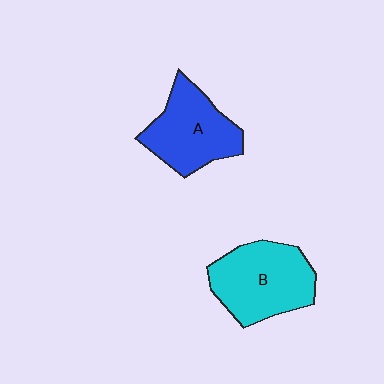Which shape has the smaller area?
Shape A (blue).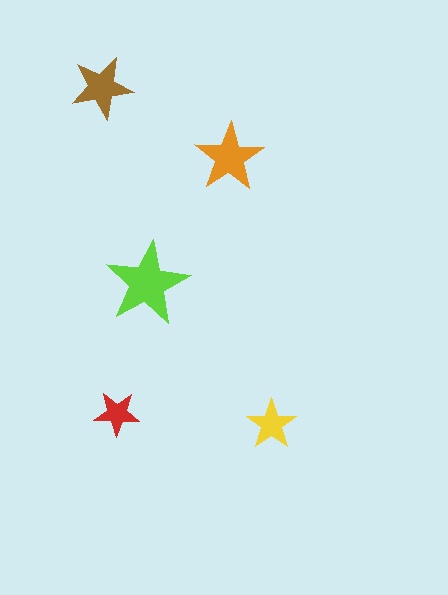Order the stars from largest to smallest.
the lime one, the orange one, the brown one, the yellow one, the red one.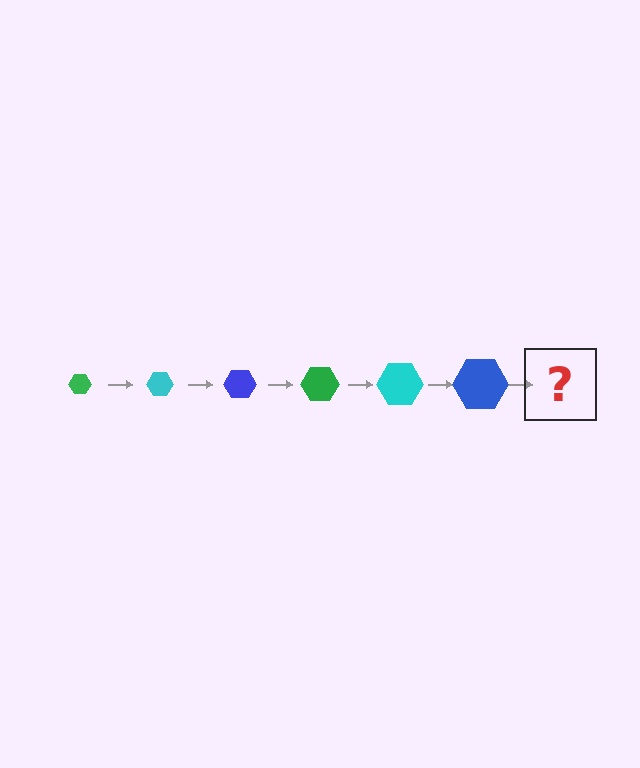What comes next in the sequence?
The next element should be a green hexagon, larger than the previous one.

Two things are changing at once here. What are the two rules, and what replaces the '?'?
The two rules are that the hexagon grows larger each step and the color cycles through green, cyan, and blue. The '?' should be a green hexagon, larger than the previous one.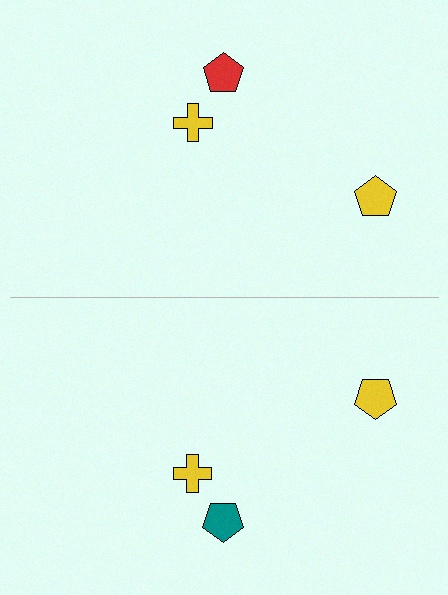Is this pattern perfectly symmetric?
No, the pattern is not perfectly symmetric. The teal pentagon on the bottom side breaks the symmetry — its mirror counterpart is red.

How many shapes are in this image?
There are 6 shapes in this image.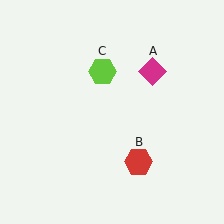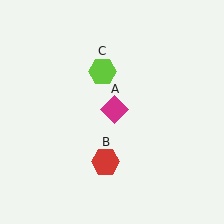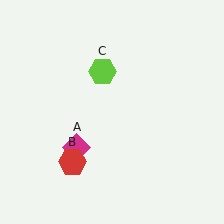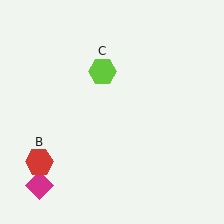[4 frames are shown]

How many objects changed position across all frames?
2 objects changed position: magenta diamond (object A), red hexagon (object B).